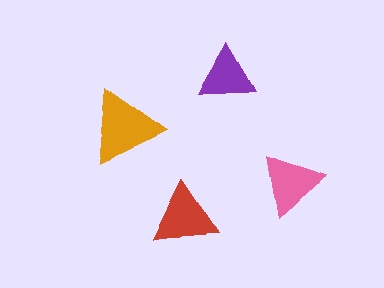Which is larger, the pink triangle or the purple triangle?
The pink one.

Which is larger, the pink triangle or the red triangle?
The red one.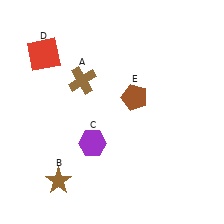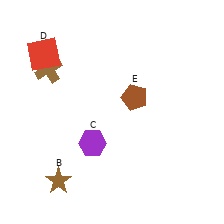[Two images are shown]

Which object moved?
The brown cross (A) moved left.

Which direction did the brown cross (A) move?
The brown cross (A) moved left.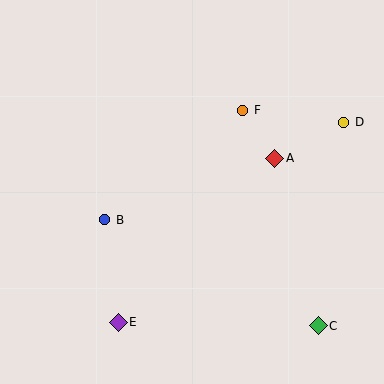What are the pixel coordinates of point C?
Point C is at (318, 326).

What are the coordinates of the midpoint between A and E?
The midpoint between A and E is at (196, 240).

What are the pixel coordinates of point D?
Point D is at (344, 122).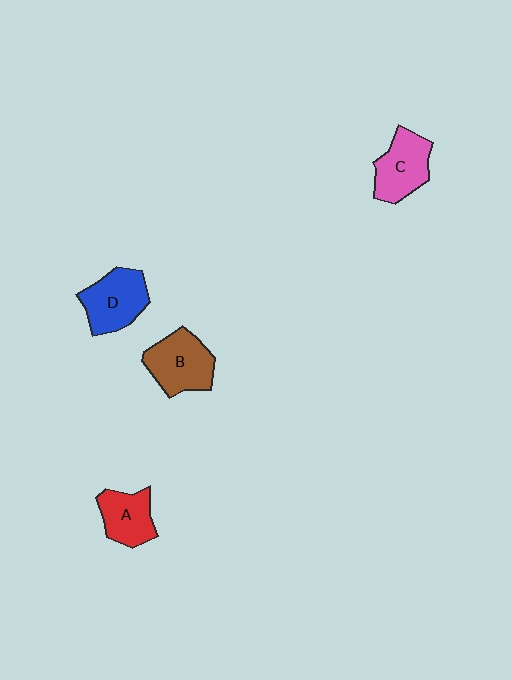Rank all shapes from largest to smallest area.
From largest to smallest: B (brown), D (blue), C (pink), A (red).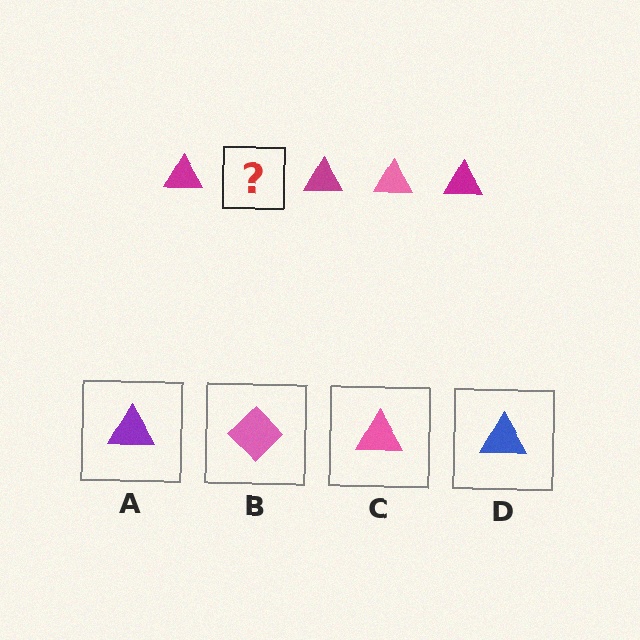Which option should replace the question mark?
Option C.